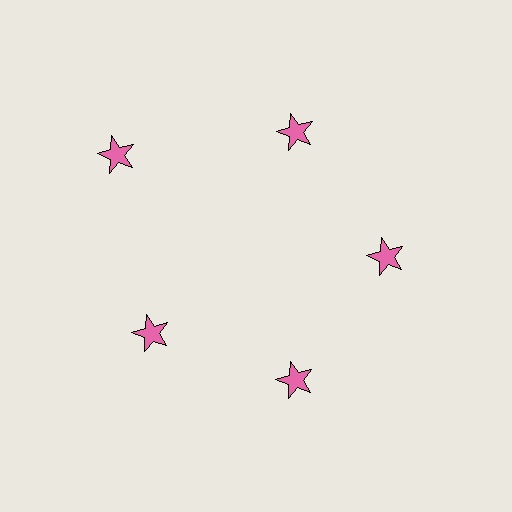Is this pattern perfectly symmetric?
No. The 5 pink stars are arranged in a ring, but one element near the 10 o'clock position is pushed outward from the center, breaking the 5-fold rotational symmetry.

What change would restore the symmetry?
The symmetry would be restored by moving it inward, back onto the ring so that all 5 stars sit at equal angles and equal distance from the center.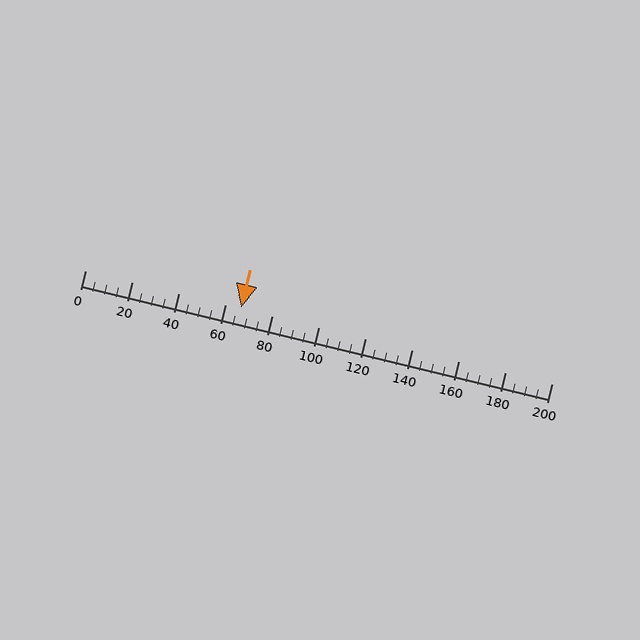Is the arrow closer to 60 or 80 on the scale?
The arrow is closer to 60.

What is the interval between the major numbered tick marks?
The major tick marks are spaced 20 units apart.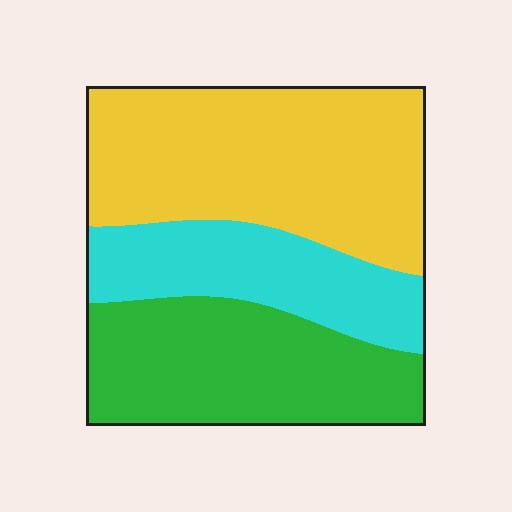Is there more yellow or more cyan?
Yellow.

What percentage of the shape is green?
Green takes up between a sixth and a third of the shape.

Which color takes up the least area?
Cyan, at roughly 25%.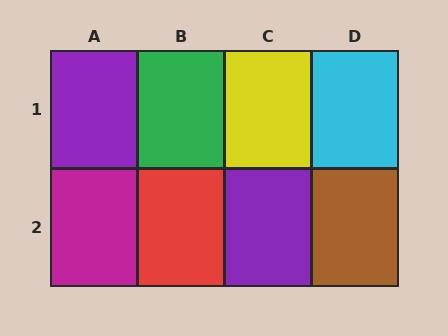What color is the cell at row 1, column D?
Cyan.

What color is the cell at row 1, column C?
Yellow.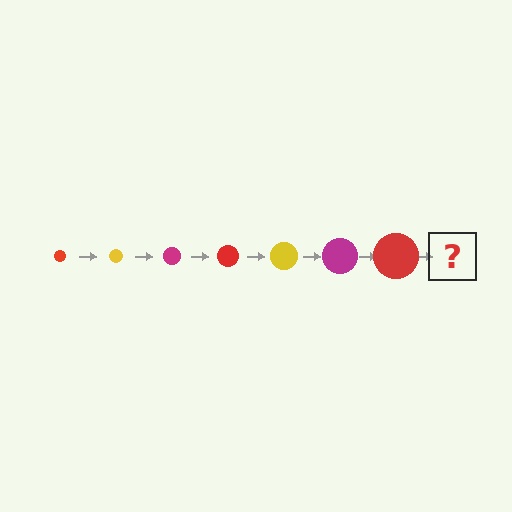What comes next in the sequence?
The next element should be a yellow circle, larger than the previous one.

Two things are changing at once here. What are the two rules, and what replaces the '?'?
The two rules are that the circle grows larger each step and the color cycles through red, yellow, and magenta. The '?' should be a yellow circle, larger than the previous one.